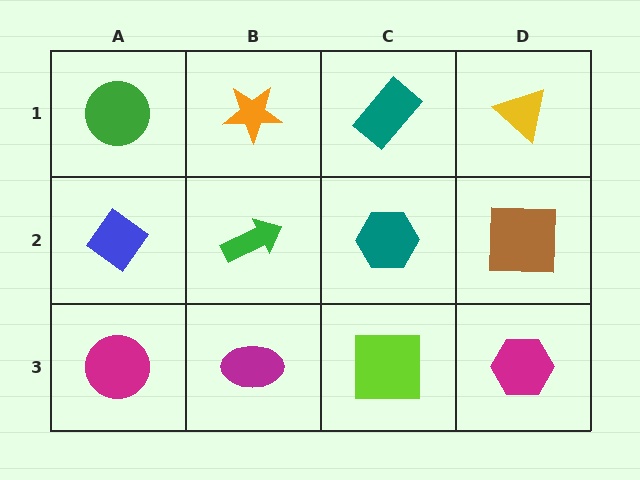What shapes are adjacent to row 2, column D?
A yellow triangle (row 1, column D), a magenta hexagon (row 3, column D), a teal hexagon (row 2, column C).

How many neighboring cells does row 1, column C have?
3.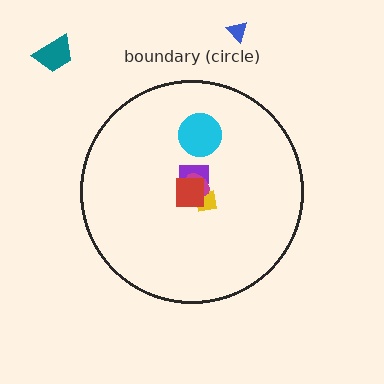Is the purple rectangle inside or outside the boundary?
Inside.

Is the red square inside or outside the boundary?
Inside.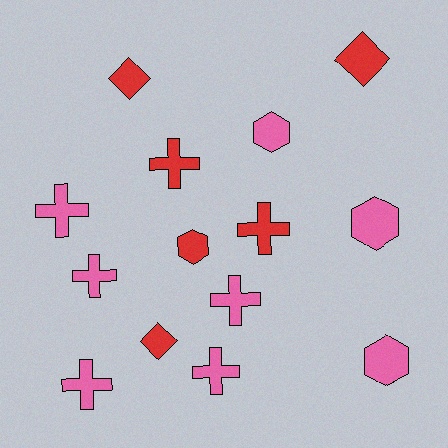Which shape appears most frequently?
Cross, with 7 objects.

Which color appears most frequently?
Pink, with 8 objects.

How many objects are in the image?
There are 14 objects.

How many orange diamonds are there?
There are no orange diamonds.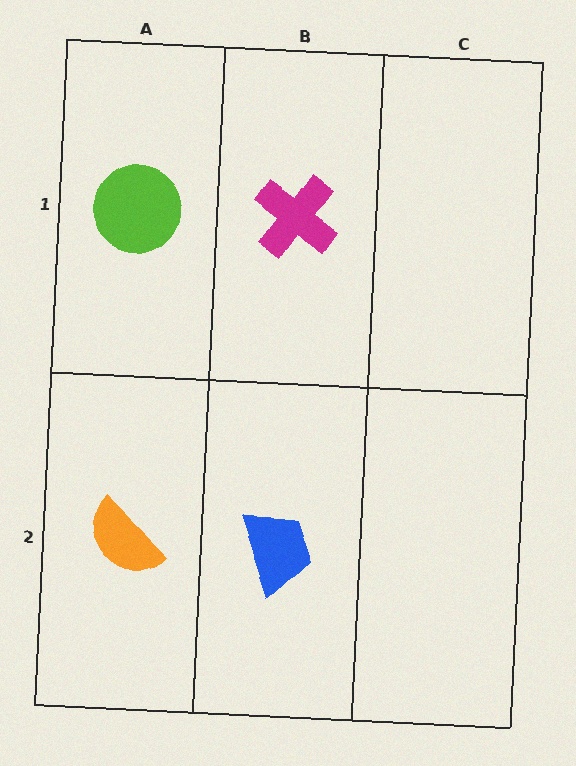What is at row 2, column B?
A blue trapezoid.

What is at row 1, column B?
A magenta cross.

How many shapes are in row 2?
2 shapes.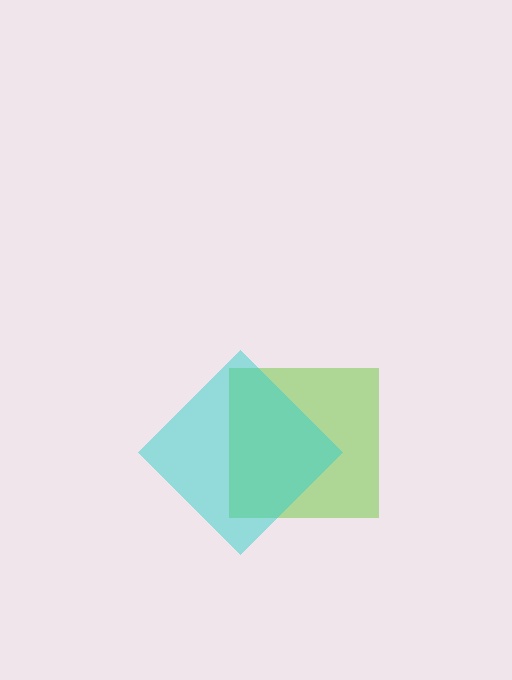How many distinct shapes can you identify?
There are 2 distinct shapes: a lime square, a cyan diamond.